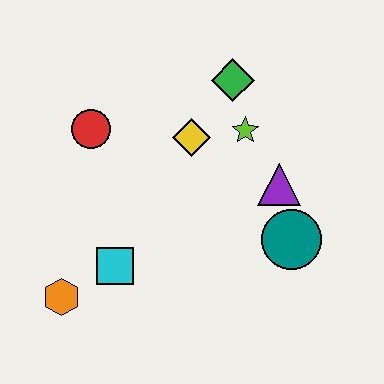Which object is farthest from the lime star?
The orange hexagon is farthest from the lime star.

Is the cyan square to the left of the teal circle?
Yes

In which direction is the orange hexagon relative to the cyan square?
The orange hexagon is to the left of the cyan square.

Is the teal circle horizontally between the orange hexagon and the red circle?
No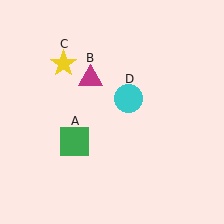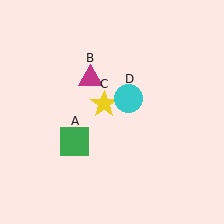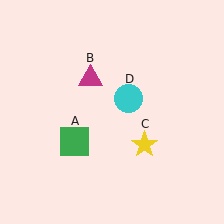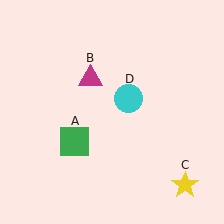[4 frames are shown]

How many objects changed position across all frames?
1 object changed position: yellow star (object C).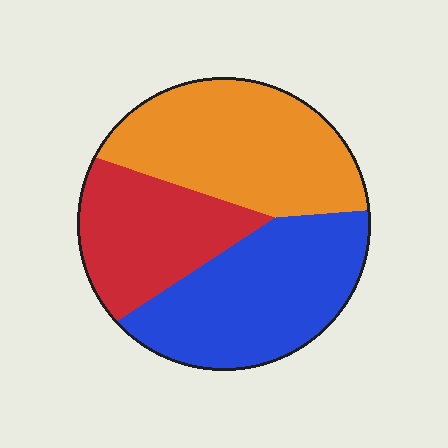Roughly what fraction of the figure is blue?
Blue takes up about three eighths (3/8) of the figure.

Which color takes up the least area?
Red, at roughly 25%.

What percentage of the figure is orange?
Orange covers about 40% of the figure.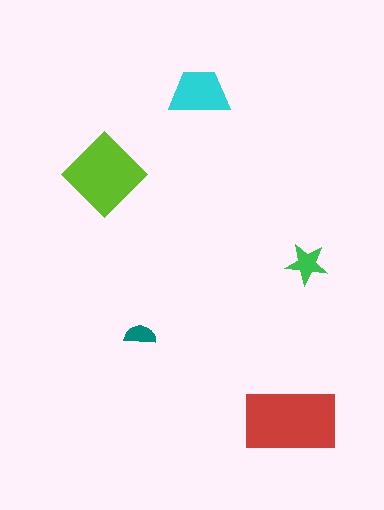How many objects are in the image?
There are 5 objects in the image.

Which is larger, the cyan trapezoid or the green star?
The cyan trapezoid.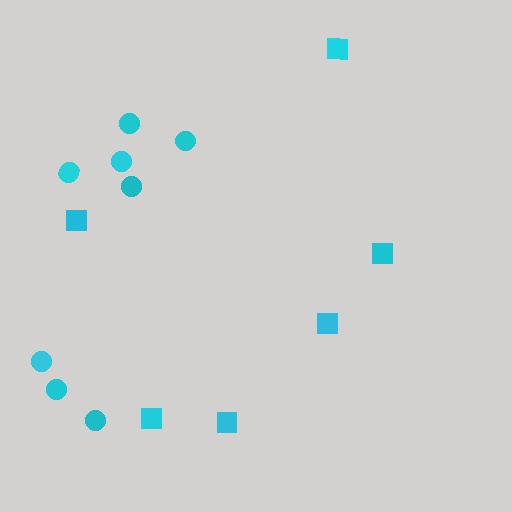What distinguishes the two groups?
There are 2 groups: one group of squares (6) and one group of circles (8).